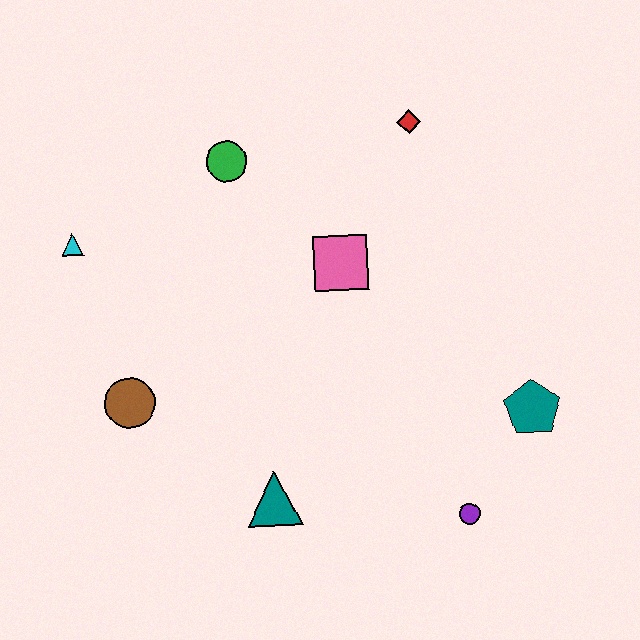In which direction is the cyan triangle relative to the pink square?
The cyan triangle is to the left of the pink square.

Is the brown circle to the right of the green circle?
No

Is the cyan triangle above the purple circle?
Yes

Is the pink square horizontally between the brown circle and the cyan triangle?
No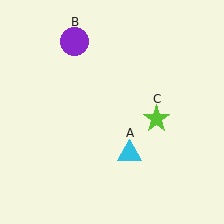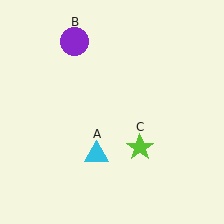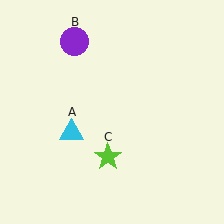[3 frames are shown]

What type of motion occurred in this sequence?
The cyan triangle (object A), lime star (object C) rotated clockwise around the center of the scene.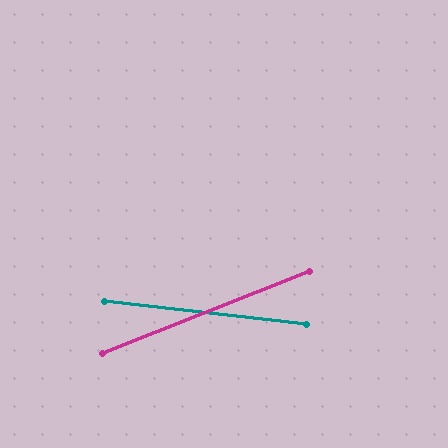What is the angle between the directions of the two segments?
Approximately 28 degrees.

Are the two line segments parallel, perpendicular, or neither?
Neither parallel nor perpendicular — they differ by about 28°.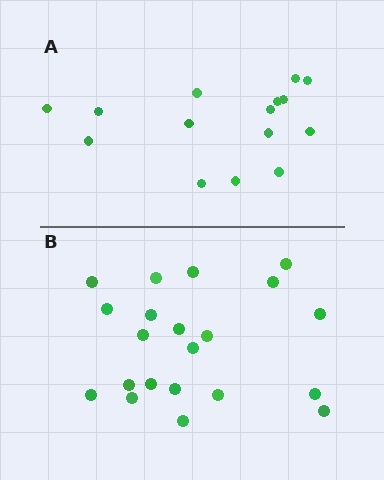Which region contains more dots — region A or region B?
Region B (the bottom region) has more dots.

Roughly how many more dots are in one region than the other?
Region B has about 6 more dots than region A.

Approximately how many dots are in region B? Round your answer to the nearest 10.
About 20 dots. (The exact count is 21, which rounds to 20.)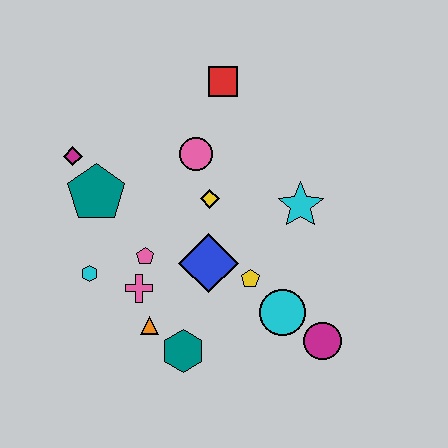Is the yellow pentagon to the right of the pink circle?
Yes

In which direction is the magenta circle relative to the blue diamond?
The magenta circle is to the right of the blue diamond.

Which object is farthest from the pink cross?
The red square is farthest from the pink cross.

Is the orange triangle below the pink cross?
Yes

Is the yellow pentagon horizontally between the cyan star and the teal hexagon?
Yes